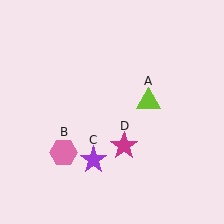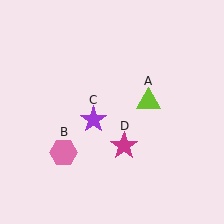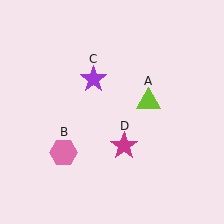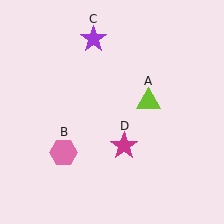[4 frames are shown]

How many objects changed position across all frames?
1 object changed position: purple star (object C).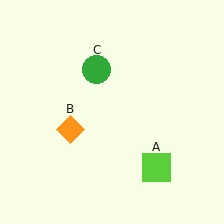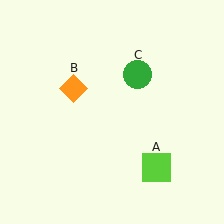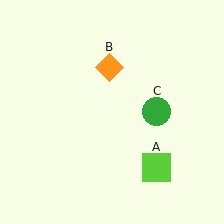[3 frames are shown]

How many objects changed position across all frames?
2 objects changed position: orange diamond (object B), green circle (object C).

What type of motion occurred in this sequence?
The orange diamond (object B), green circle (object C) rotated clockwise around the center of the scene.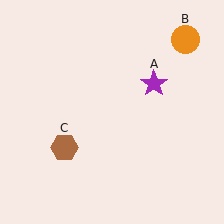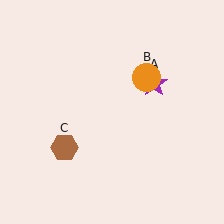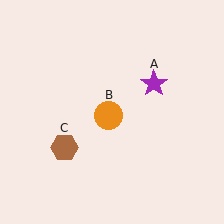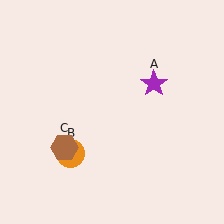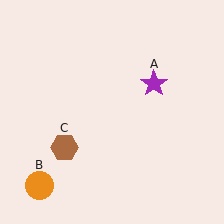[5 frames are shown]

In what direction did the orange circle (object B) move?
The orange circle (object B) moved down and to the left.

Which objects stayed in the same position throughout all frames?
Purple star (object A) and brown hexagon (object C) remained stationary.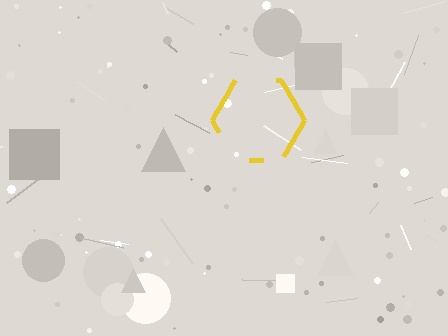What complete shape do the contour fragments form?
The contour fragments form a hexagon.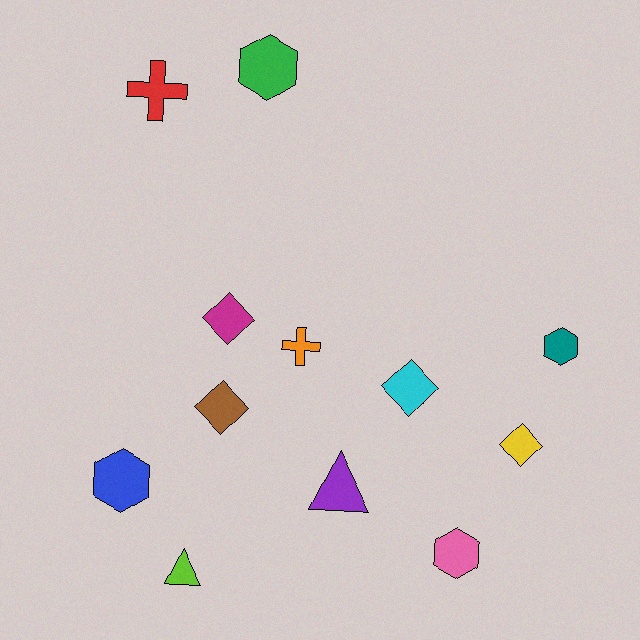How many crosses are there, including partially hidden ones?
There are 2 crosses.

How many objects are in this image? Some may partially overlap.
There are 12 objects.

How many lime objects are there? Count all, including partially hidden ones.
There is 1 lime object.